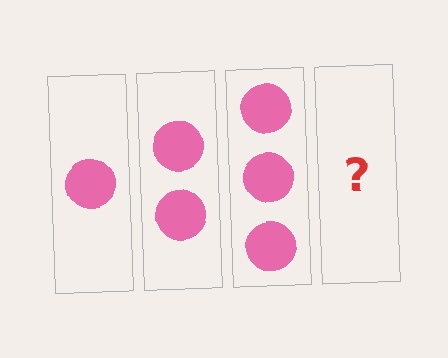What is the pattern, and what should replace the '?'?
The pattern is that each step adds one more circle. The '?' should be 4 circles.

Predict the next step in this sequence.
The next step is 4 circles.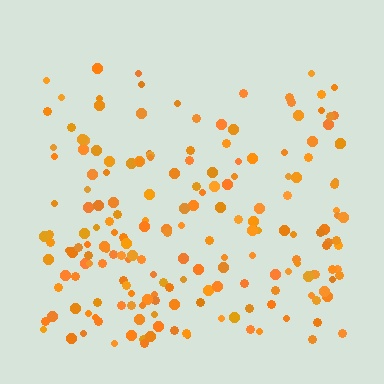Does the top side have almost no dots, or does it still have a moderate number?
Still a moderate number, just noticeably fewer than the bottom.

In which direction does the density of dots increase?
From top to bottom, with the bottom side densest.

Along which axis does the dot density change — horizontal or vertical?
Vertical.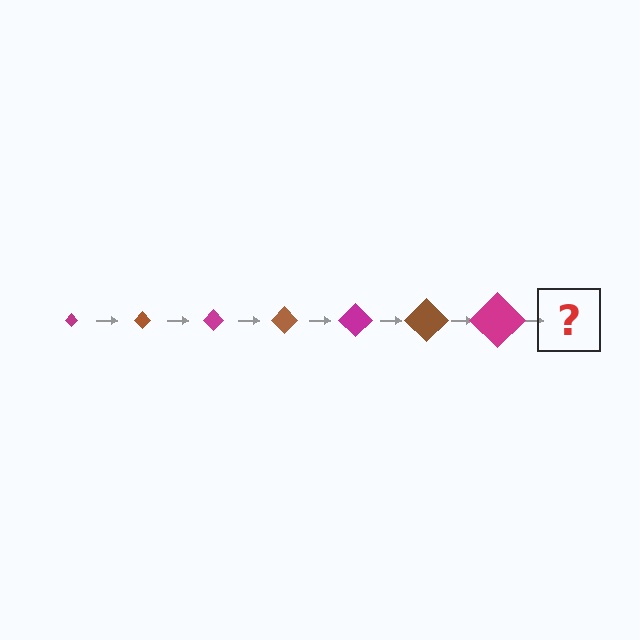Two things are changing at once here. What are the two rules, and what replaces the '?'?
The two rules are that the diamond grows larger each step and the color cycles through magenta and brown. The '?' should be a brown diamond, larger than the previous one.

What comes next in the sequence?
The next element should be a brown diamond, larger than the previous one.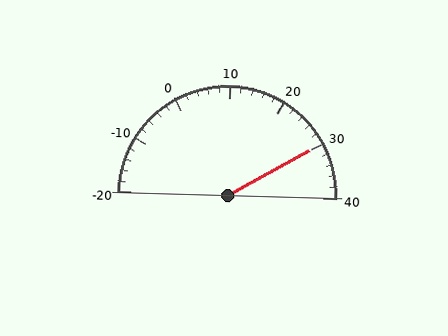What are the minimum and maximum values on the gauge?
The gauge ranges from -20 to 40.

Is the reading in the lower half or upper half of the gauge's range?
The reading is in the upper half of the range (-20 to 40).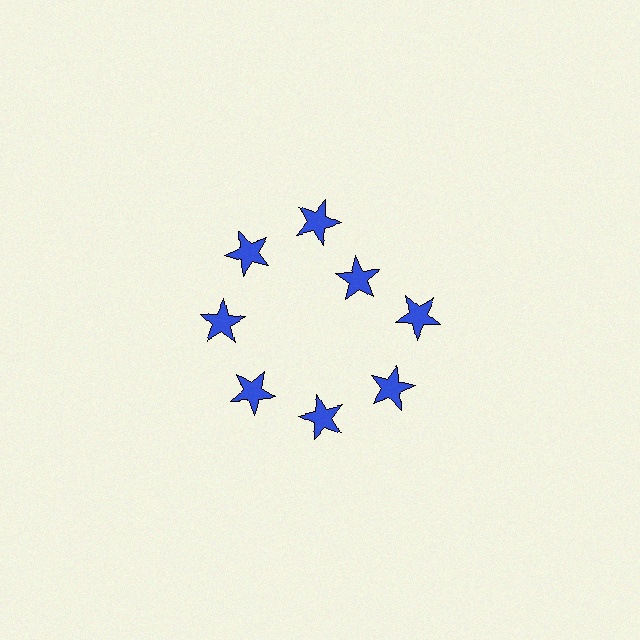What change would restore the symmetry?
The symmetry would be restored by moving it outward, back onto the ring so that all 8 stars sit at equal angles and equal distance from the center.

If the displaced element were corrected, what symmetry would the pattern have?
It would have 8-fold rotational symmetry — the pattern would map onto itself every 45 degrees.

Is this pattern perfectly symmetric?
No. The 8 blue stars are arranged in a ring, but one element near the 2 o'clock position is pulled inward toward the center, breaking the 8-fold rotational symmetry.